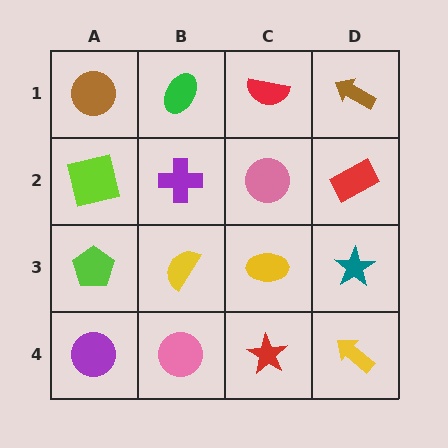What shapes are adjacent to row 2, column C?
A red semicircle (row 1, column C), a yellow ellipse (row 3, column C), a purple cross (row 2, column B), a red rectangle (row 2, column D).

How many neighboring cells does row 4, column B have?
3.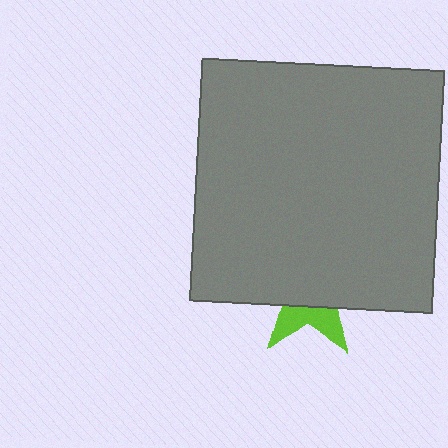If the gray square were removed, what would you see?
You would see the complete lime star.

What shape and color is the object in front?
The object in front is a gray square.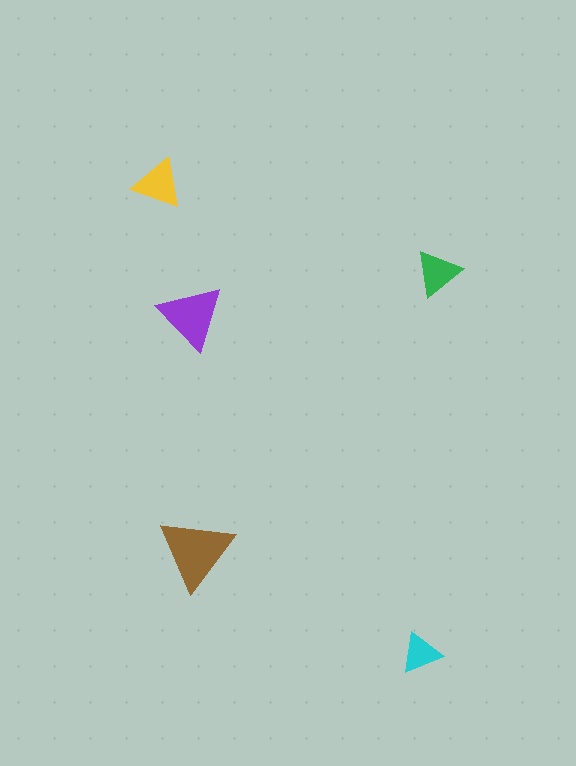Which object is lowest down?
The cyan triangle is bottommost.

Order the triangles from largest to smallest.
the brown one, the purple one, the yellow one, the green one, the cyan one.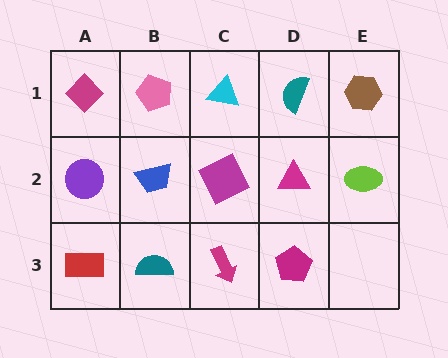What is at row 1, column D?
A teal semicircle.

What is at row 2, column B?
A blue trapezoid.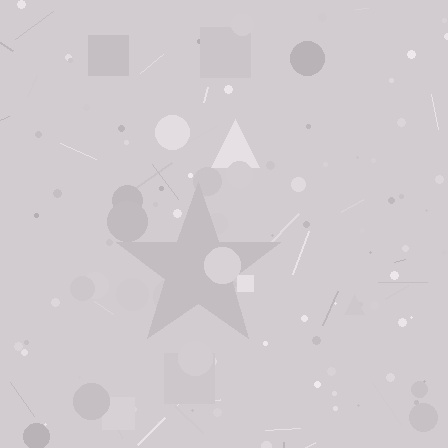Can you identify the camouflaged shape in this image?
The camouflaged shape is a star.